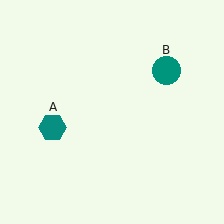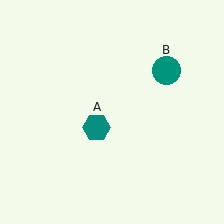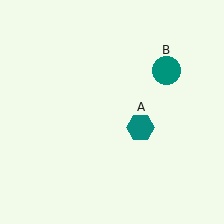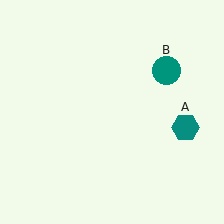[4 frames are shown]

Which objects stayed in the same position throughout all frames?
Teal circle (object B) remained stationary.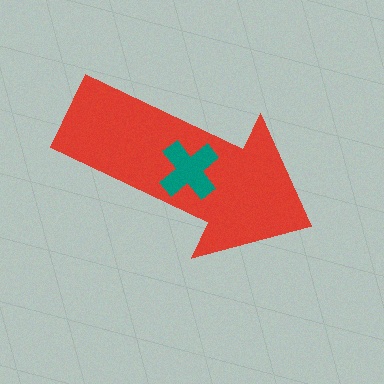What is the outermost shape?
The red arrow.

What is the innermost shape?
The teal cross.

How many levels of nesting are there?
2.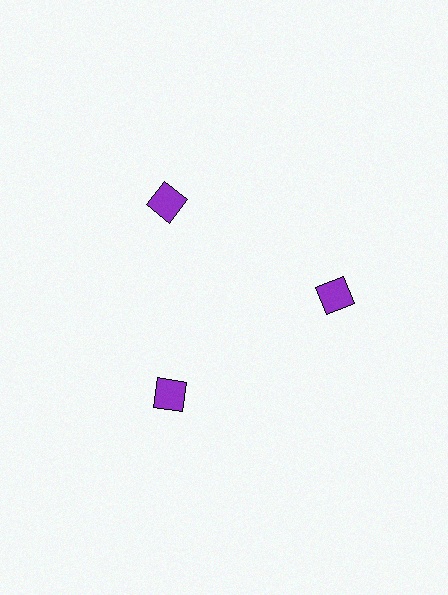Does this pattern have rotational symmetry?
Yes, this pattern has 3-fold rotational symmetry. It looks the same after rotating 120 degrees around the center.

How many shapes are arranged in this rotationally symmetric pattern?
There are 3 shapes, arranged in 3 groups of 1.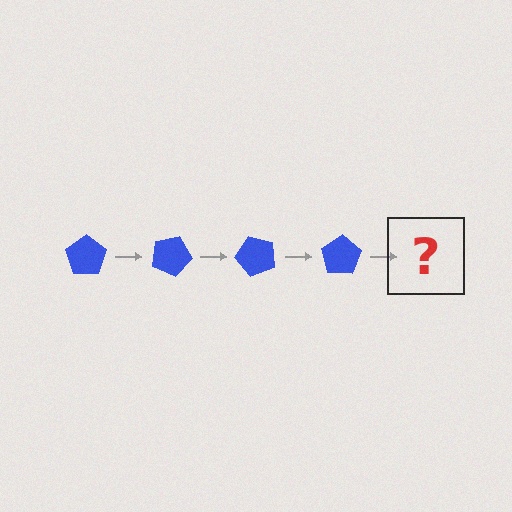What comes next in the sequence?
The next element should be a blue pentagon rotated 100 degrees.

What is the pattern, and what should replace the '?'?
The pattern is that the pentagon rotates 25 degrees each step. The '?' should be a blue pentagon rotated 100 degrees.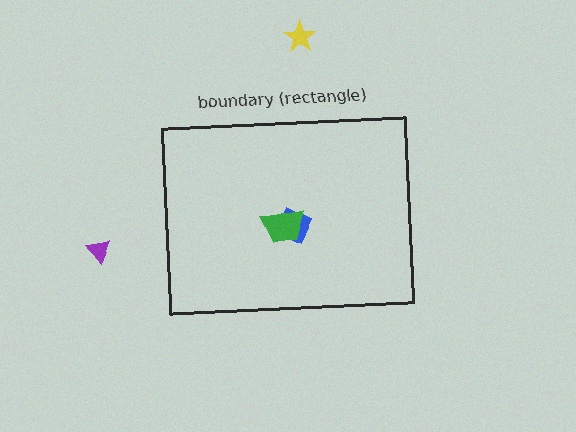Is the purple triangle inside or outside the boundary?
Outside.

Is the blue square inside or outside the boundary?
Inside.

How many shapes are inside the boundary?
2 inside, 2 outside.